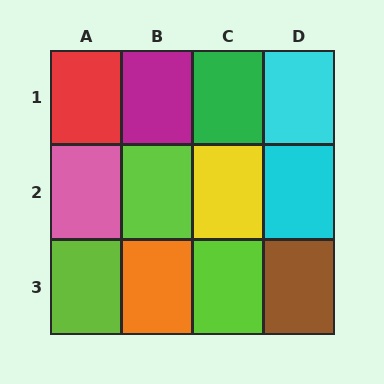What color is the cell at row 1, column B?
Magenta.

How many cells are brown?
1 cell is brown.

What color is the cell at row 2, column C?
Yellow.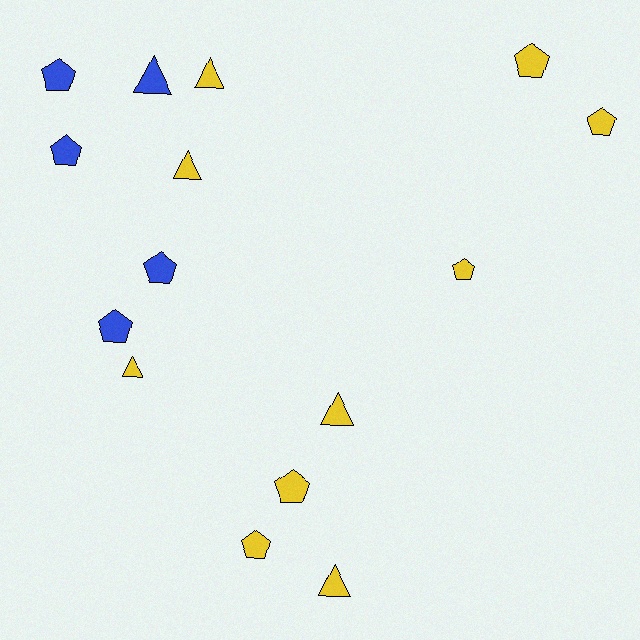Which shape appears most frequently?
Pentagon, with 9 objects.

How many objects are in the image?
There are 15 objects.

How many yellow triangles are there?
There are 5 yellow triangles.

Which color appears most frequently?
Yellow, with 10 objects.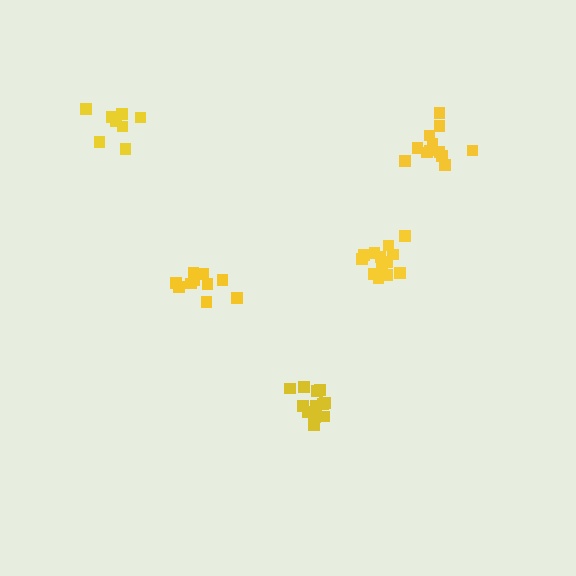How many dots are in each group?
Group 1: 8 dots, Group 2: 12 dots, Group 3: 14 dots, Group 4: 10 dots, Group 5: 14 dots (58 total).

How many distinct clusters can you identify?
There are 5 distinct clusters.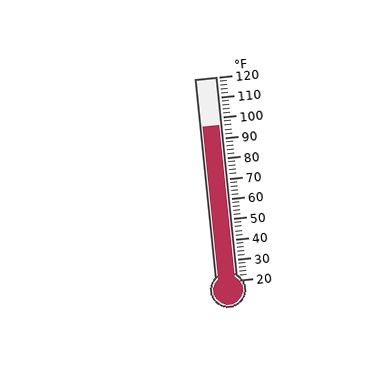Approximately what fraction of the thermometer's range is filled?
The thermometer is filled to approximately 75% of its range.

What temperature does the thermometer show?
The thermometer shows approximately 96°F.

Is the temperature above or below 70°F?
The temperature is above 70°F.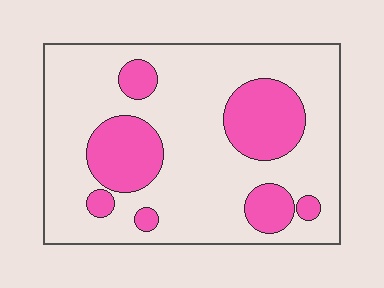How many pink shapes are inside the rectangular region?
7.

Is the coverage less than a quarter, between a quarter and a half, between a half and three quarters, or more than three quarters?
Between a quarter and a half.